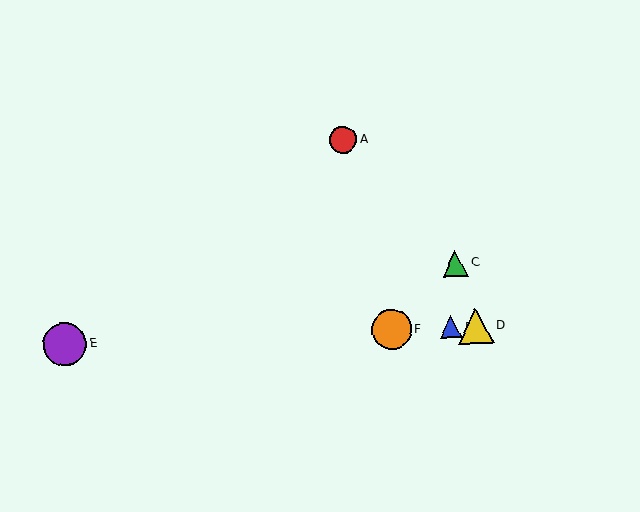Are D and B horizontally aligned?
Yes, both are at y≈326.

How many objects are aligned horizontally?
4 objects (B, D, E, F) are aligned horizontally.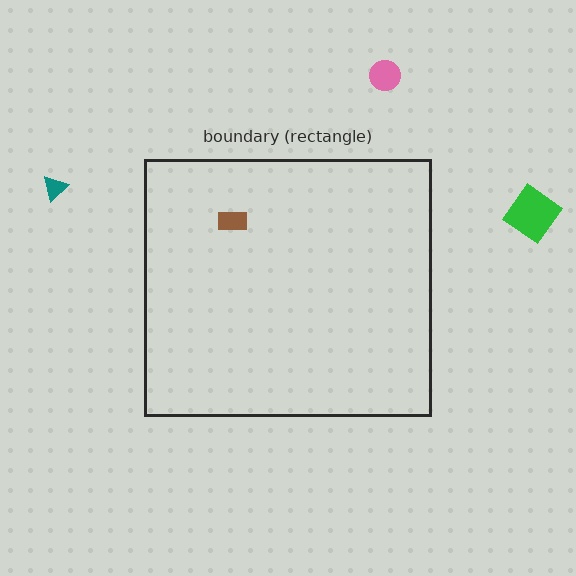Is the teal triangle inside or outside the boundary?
Outside.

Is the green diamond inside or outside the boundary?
Outside.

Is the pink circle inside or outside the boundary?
Outside.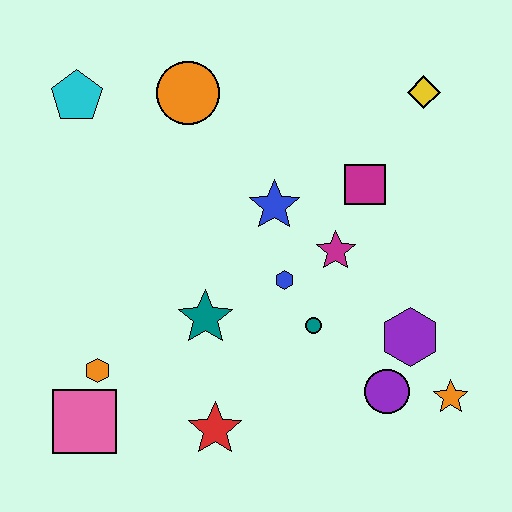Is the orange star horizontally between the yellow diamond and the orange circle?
No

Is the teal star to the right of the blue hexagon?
No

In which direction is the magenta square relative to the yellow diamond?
The magenta square is below the yellow diamond.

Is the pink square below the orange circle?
Yes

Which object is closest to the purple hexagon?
The purple circle is closest to the purple hexagon.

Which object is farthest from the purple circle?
The cyan pentagon is farthest from the purple circle.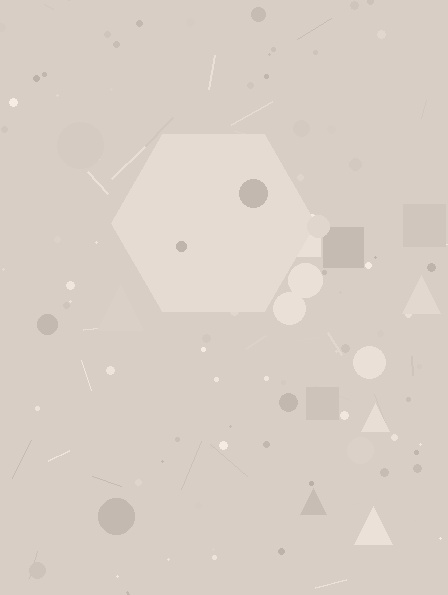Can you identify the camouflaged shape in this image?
The camouflaged shape is a hexagon.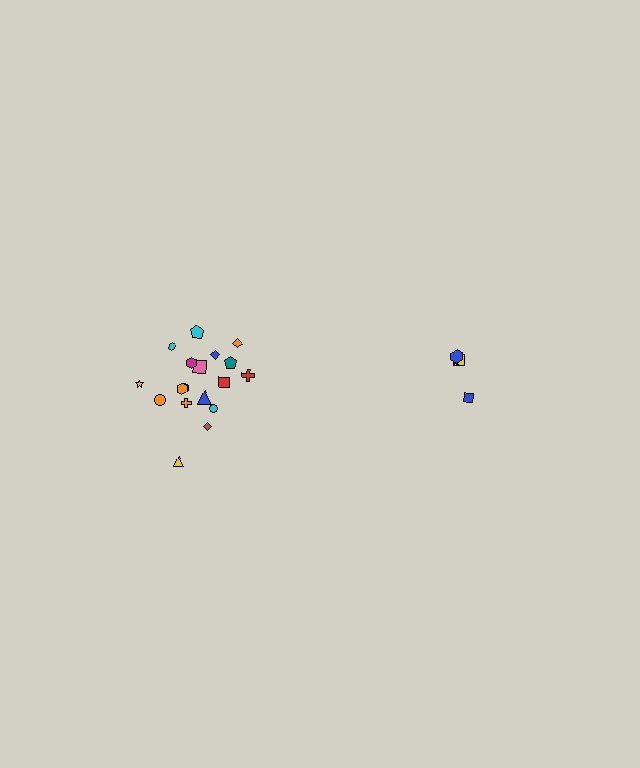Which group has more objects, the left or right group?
The left group.